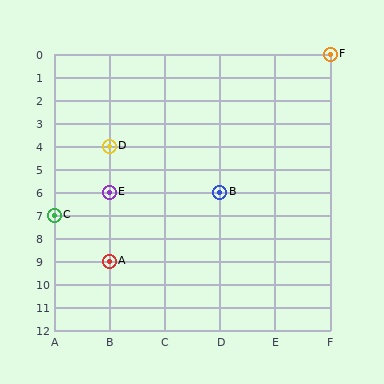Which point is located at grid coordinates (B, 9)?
Point A is at (B, 9).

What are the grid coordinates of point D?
Point D is at grid coordinates (B, 4).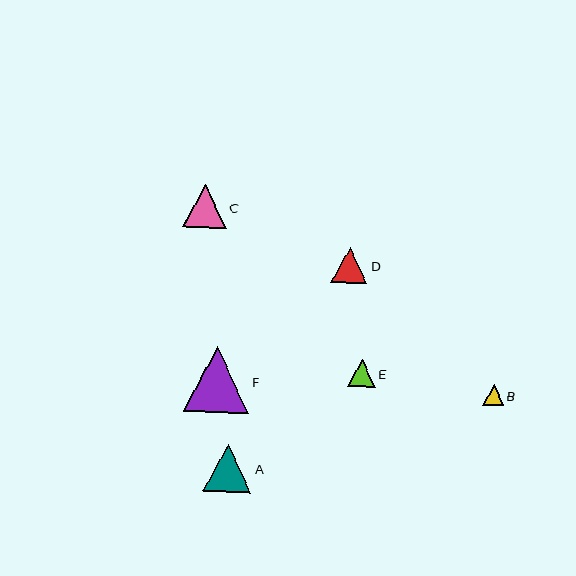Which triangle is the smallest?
Triangle B is the smallest with a size of approximately 21 pixels.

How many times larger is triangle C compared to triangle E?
Triangle C is approximately 1.6 times the size of triangle E.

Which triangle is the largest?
Triangle F is the largest with a size of approximately 65 pixels.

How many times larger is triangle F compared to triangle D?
Triangle F is approximately 1.8 times the size of triangle D.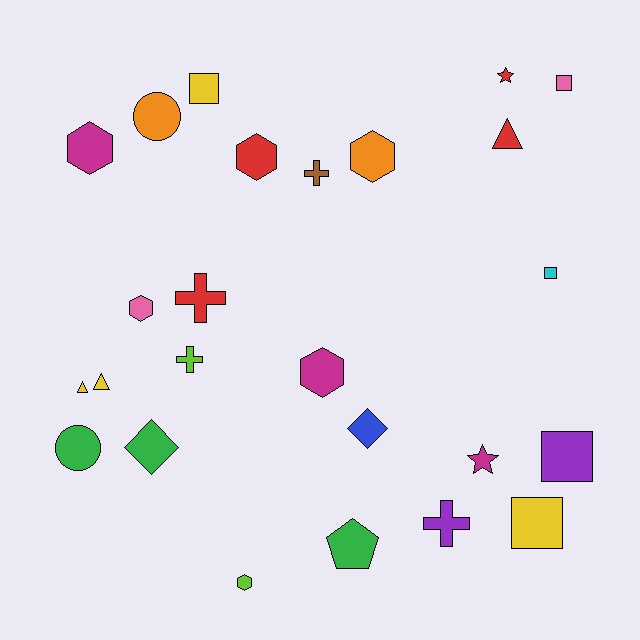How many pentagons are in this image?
There is 1 pentagon.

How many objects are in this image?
There are 25 objects.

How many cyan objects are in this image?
There is 1 cyan object.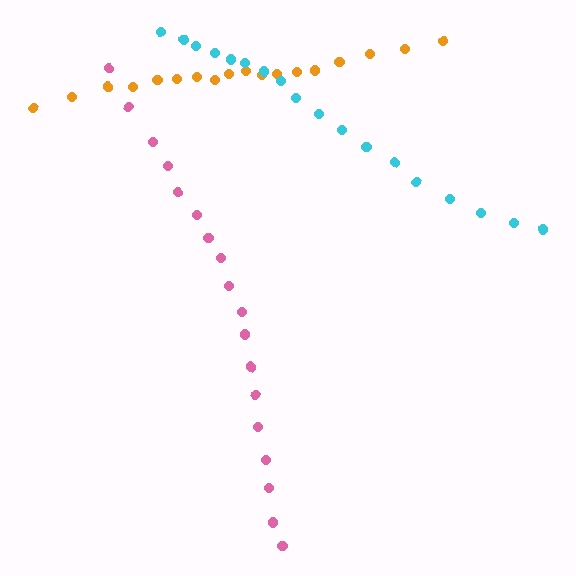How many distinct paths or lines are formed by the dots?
There are 3 distinct paths.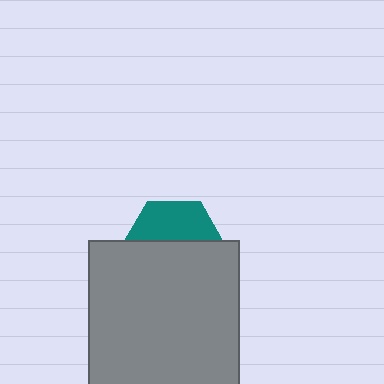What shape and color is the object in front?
The object in front is a gray square.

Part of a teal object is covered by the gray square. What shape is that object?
It is a hexagon.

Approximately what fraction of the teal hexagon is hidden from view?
Roughly 61% of the teal hexagon is hidden behind the gray square.